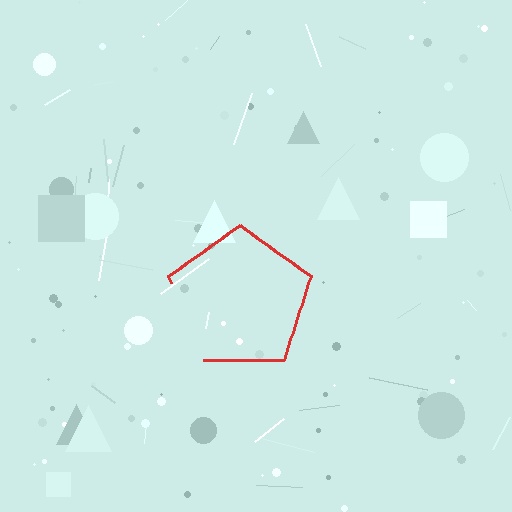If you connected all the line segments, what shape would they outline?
They would outline a pentagon.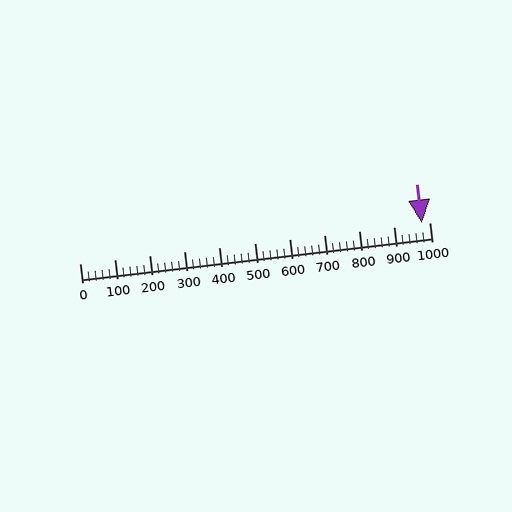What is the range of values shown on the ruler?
The ruler shows values from 0 to 1000.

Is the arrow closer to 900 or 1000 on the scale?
The arrow is closer to 1000.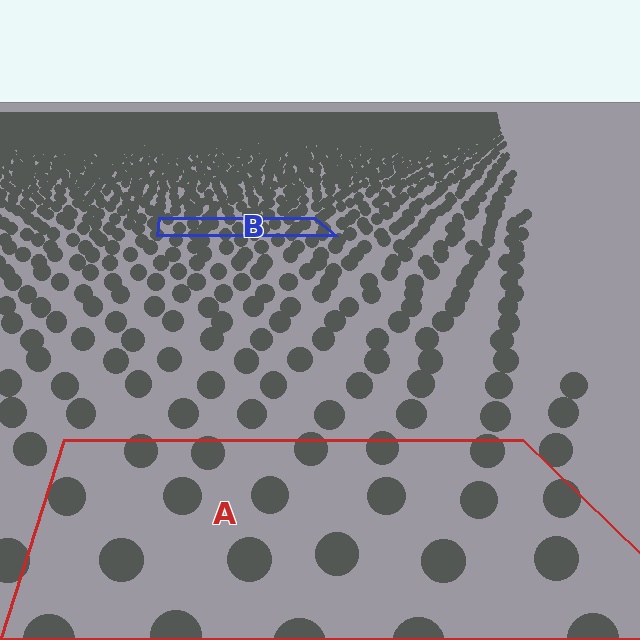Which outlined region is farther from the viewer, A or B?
Region B is farther from the viewer — the texture elements inside it appear smaller and more densely packed.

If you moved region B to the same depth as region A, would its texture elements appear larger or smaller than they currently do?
They would appear larger. At a closer depth, the same texture elements are projected at a bigger on-screen size.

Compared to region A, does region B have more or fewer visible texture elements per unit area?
Region B has more texture elements per unit area — they are packed more densely because it is farther away.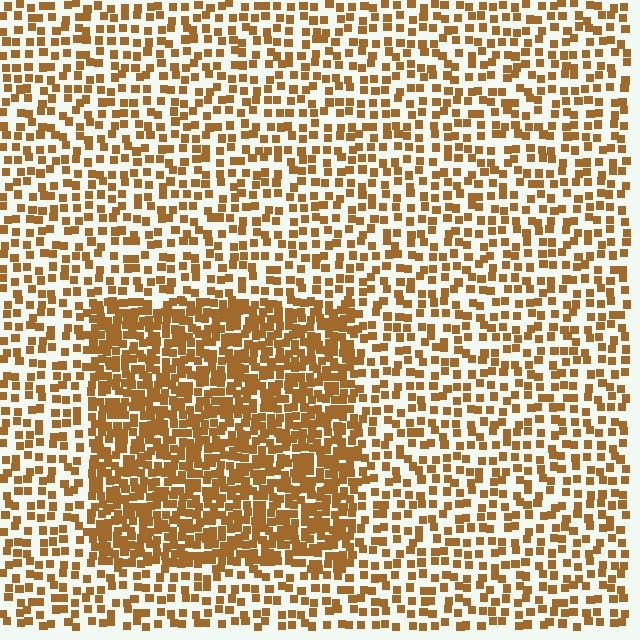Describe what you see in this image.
The image contains small brown elements arranged at two different densities. A rectangle-shaped region is visible where the elements are more densely packed than the surrounding area.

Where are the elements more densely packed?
The elements are more densely packed inside the rectangle boundary.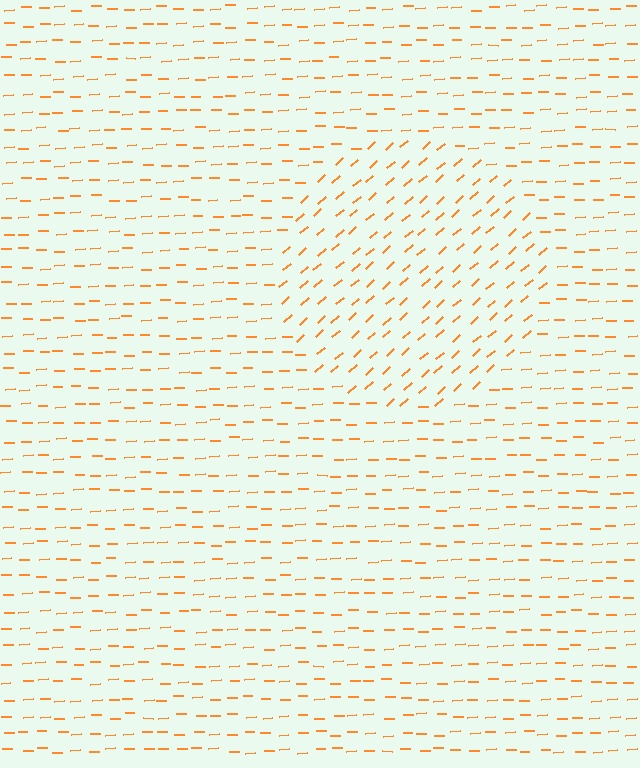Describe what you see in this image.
The image is filled with small orange line segments. A circle region in the image has lines oriented differently from the surrounding lines, creating a visible texture boundary.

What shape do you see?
I see a circle.